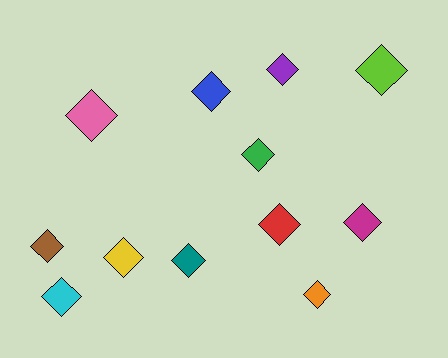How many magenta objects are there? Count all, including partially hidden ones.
There is 1 magenta object.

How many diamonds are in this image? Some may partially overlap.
There are 12 diamonds.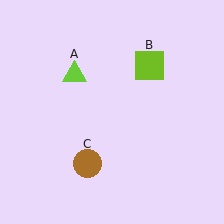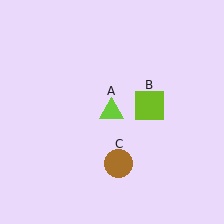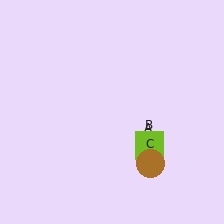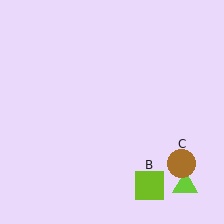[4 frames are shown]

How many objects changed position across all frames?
3 objects changed position: lime triangle (object A), lime square (object B), brown circle (object C).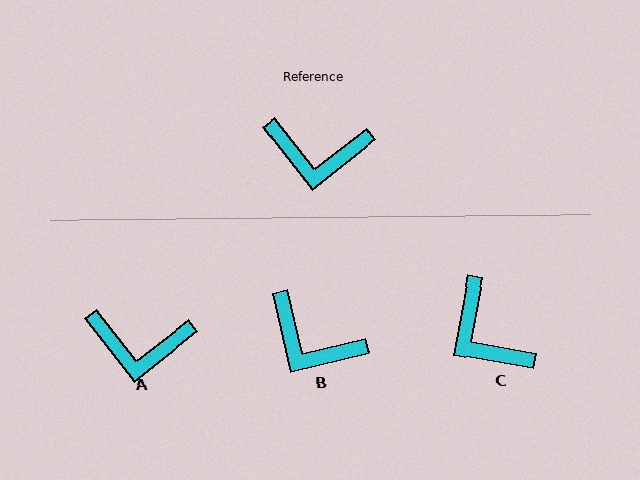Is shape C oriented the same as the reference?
No, it is off by about 48 degrees.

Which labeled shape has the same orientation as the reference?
A.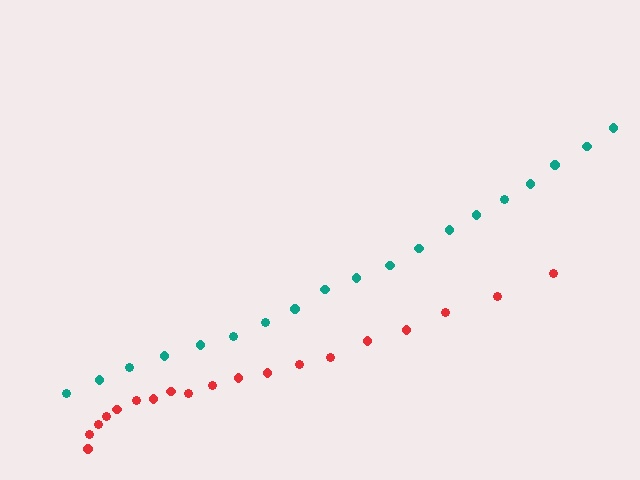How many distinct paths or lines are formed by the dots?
There are 2 distinct paths.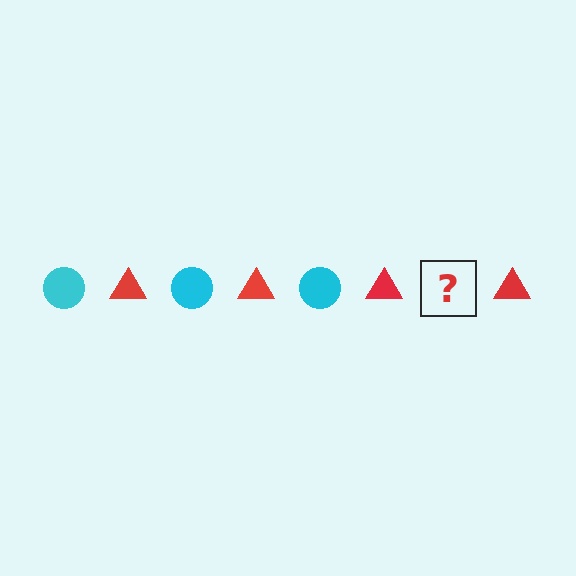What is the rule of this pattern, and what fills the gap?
The rule is that the pattern alternates between cyan circle and red triangle. The gap should be filled with a cyan circle.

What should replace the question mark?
The question mark should be replaced with a cyan circle.